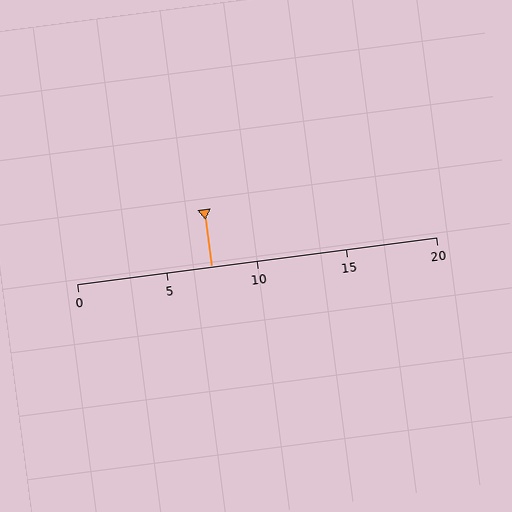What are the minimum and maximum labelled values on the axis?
The axis runs from 0 to 20.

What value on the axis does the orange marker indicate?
The marker indicates approximately 7.5.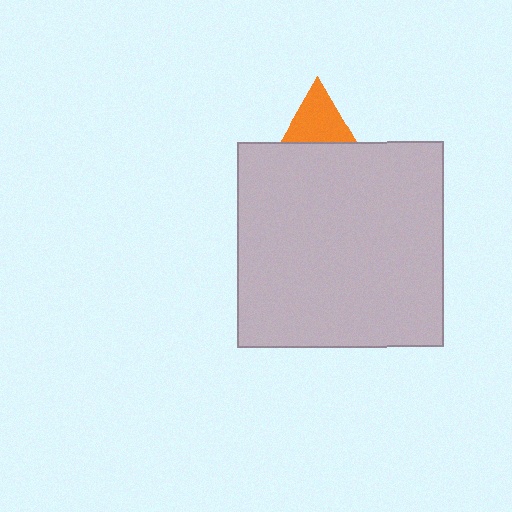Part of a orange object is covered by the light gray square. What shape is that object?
It is a triangle.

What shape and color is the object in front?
The object in front is a light gray square.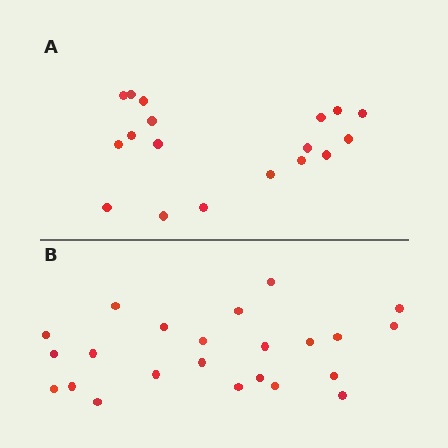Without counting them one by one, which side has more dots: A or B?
Region B (the bottom region) has more dots.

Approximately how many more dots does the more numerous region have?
Region B has about 5 more dots than region A.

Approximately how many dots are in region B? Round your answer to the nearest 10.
About 20 dots. (The exact count is 23, which rounds to 20.)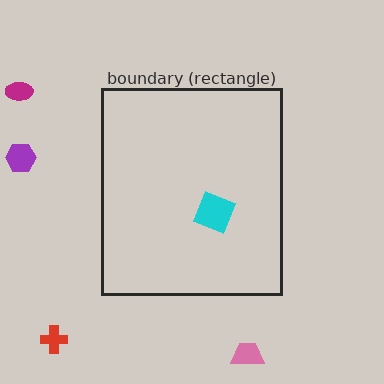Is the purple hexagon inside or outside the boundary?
Outside.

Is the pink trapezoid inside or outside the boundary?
Outside.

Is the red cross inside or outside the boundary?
Outside.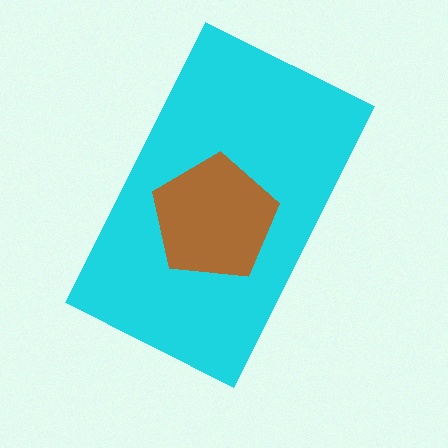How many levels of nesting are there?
2.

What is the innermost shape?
The brown pentagon.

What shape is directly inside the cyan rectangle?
The brown pentagon.